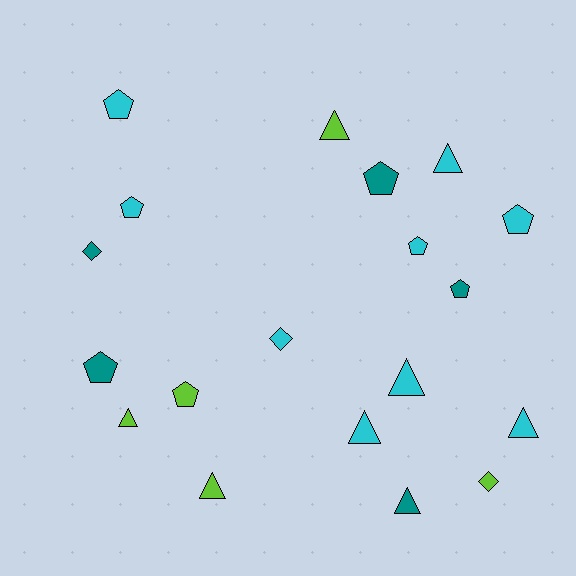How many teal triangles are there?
There is 1 teal triangle.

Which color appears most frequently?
Cyan, with 9 objects.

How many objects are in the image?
There are 19 objects.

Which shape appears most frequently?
Triangle, with 8 objects.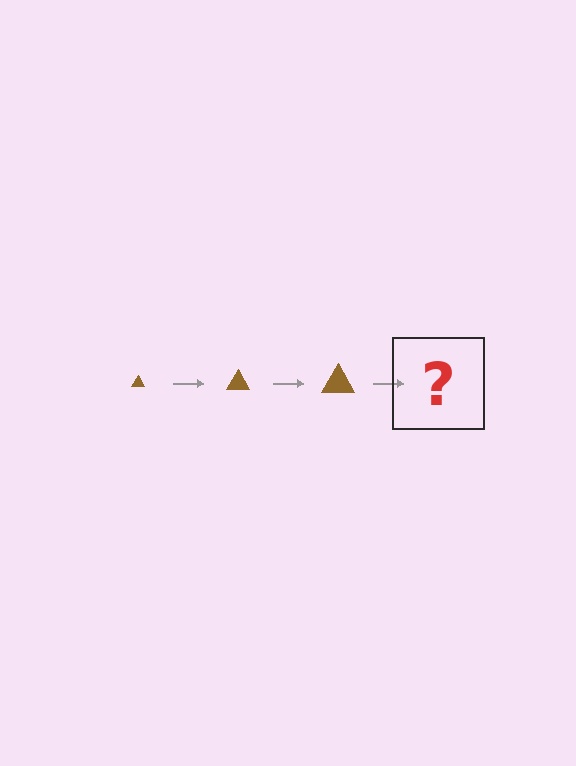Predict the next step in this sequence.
The next step is a brown triangle, larger than the previous one.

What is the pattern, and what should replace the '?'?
The pattern is that the triangle gets progressively larger each step. The '?' should be a brown triangle, larger than the previous one.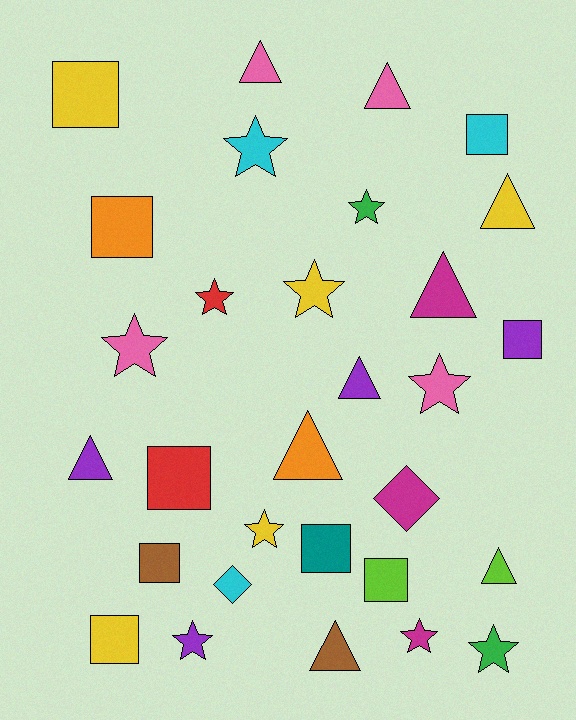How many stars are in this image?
There are 10 stars.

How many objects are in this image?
There are 30 objects.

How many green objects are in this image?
There are 2 green objects.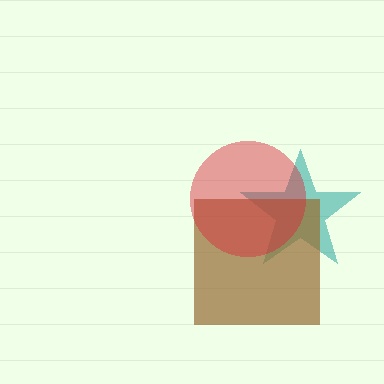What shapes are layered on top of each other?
The layered shapes are: a teal star, a brown square, a red circle.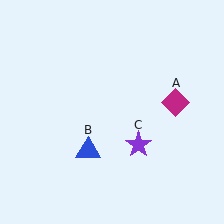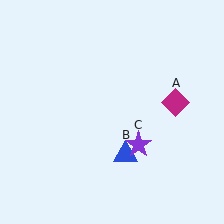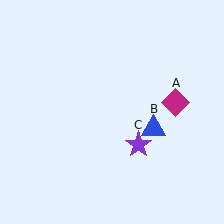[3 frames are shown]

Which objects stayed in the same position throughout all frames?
Magenta diamond (object A) and purple star (object C) remained stationary.